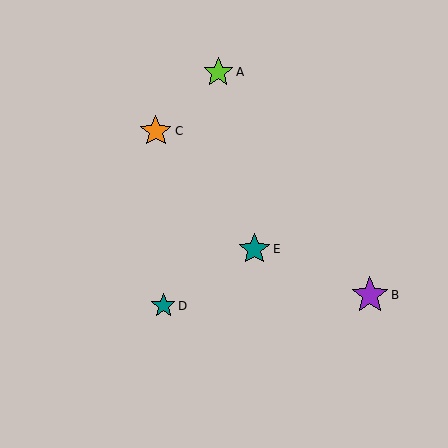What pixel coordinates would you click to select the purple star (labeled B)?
Click at (370, 295) to select the purple star B.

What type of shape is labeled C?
Shape C is an orange star.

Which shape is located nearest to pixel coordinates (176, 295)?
The teal star (labeled D) at (163, 306) is nearest to that location.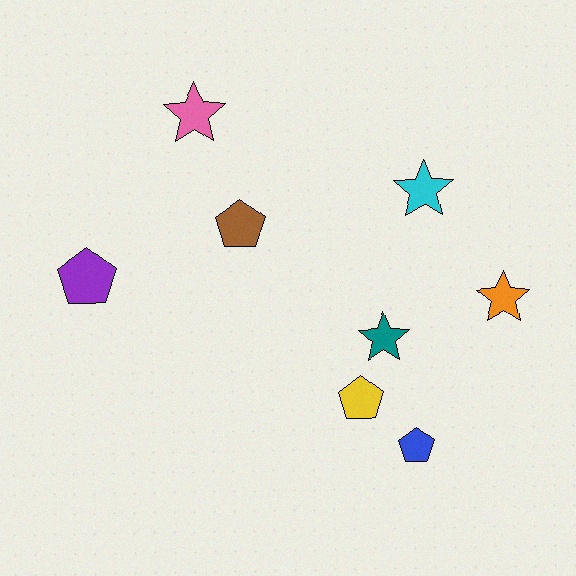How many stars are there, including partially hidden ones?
There are 4 stars.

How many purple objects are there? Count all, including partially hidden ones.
There is 1 purple object.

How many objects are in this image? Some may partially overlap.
There are 8 objects.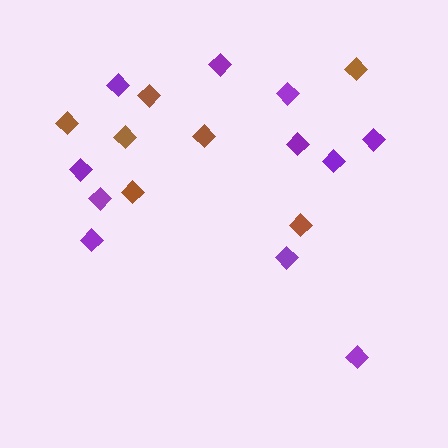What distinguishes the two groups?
There are 2 groups: one group of purple diamonds (11) and one group of brown diamonds (7).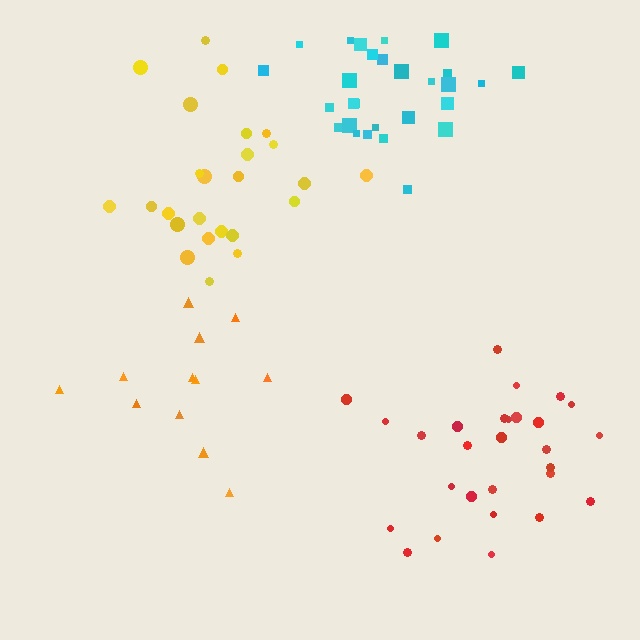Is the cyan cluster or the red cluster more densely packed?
Cyan.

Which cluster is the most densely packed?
Cyan.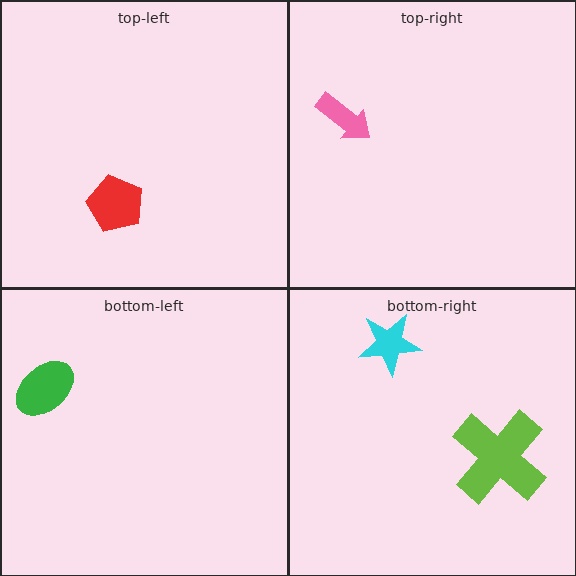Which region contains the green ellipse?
The bottom-left region.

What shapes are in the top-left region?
The red pentagon.